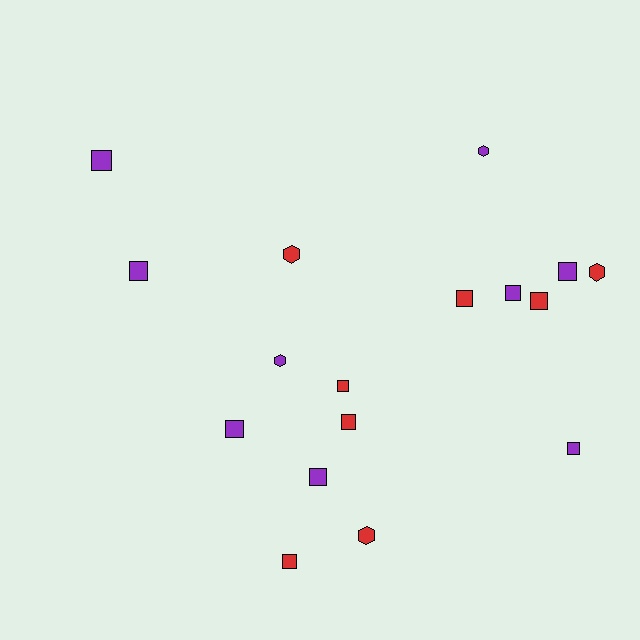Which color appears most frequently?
Purple, with 9 objects.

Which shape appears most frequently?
Square, with 12 objects.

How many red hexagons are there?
There are 3 red hexagons.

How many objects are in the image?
There are 17 objects.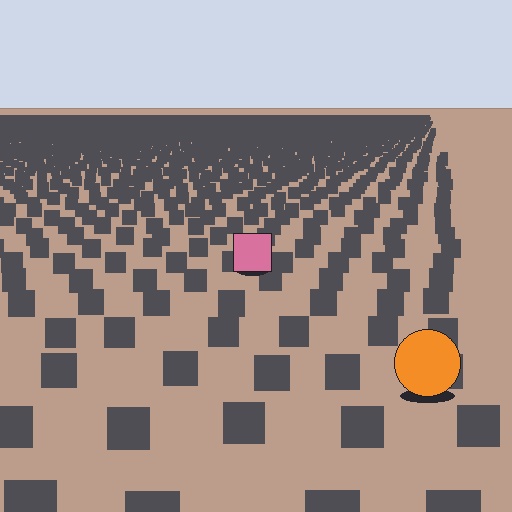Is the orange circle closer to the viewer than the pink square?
Yes. The orange circle is closer — you can tell from the texture gradient: the ground texture is coarser near it.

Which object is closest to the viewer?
The orange circle is closest. The texture marks near it are larger and more spread out.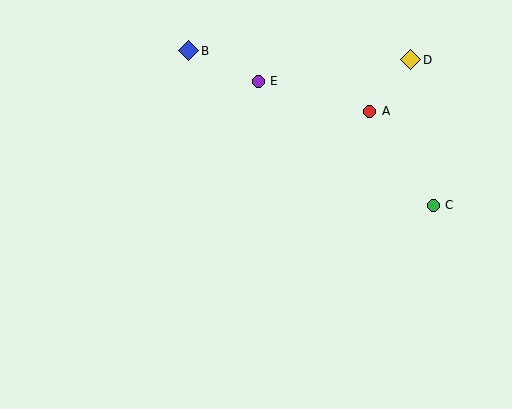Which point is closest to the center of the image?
Point E at (258, 81) is closest to the center.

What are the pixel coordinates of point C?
Point C is at (433, 205).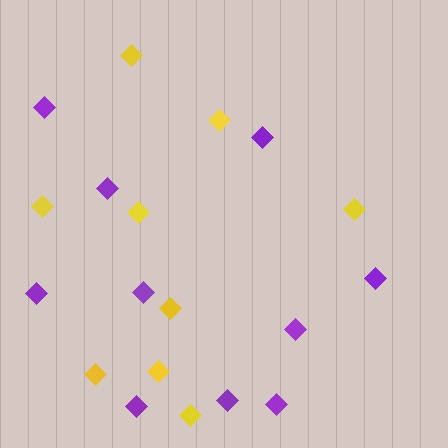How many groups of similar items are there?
There are 2 groups: one group of purple diamonds (10) and one group of yellow diamonds (9).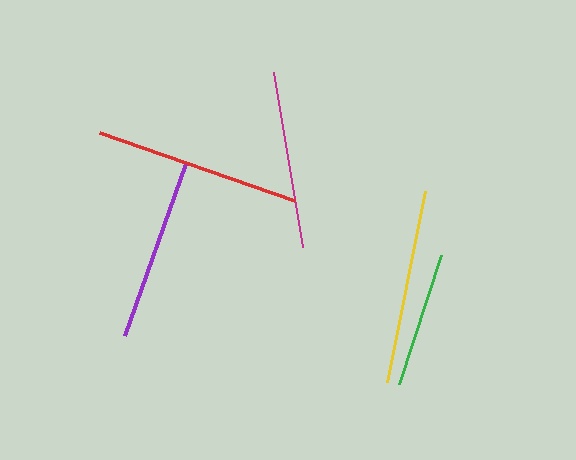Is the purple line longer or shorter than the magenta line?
The purple line is longer than the magenta line.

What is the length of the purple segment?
The purple segment is approximately 183 pixels long.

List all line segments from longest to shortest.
From longest to shortest: red, yellow, purple, magenta, green.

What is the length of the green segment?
The green segment is approximately 136 pixels long.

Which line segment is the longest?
The red line is the longest at approximately 206 pixels.